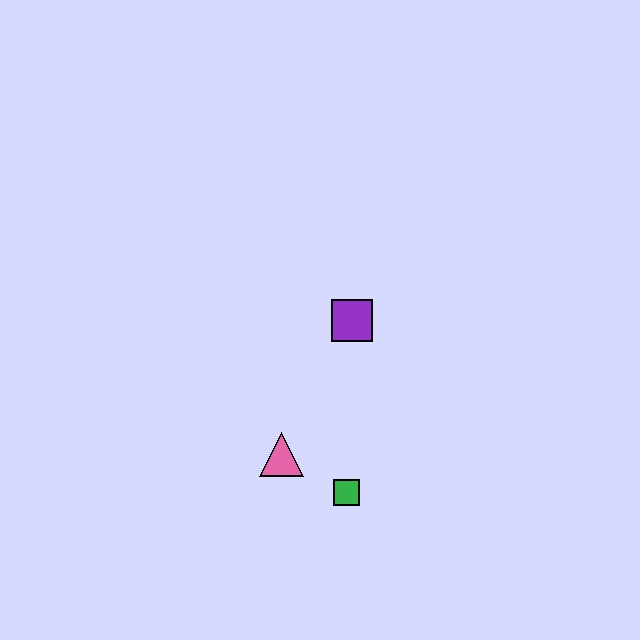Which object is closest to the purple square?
The pink triangle is closest to the purple square.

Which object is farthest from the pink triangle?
The purple square is farthest from the pink triangle.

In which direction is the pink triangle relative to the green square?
The pink triangle is to the left of the green square.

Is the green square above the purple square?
No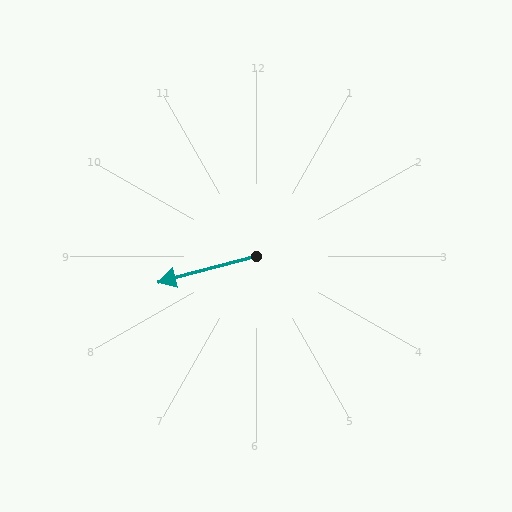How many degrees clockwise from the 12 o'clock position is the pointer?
Approximately 255 degrees.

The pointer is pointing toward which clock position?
Roughly 8 o'clock.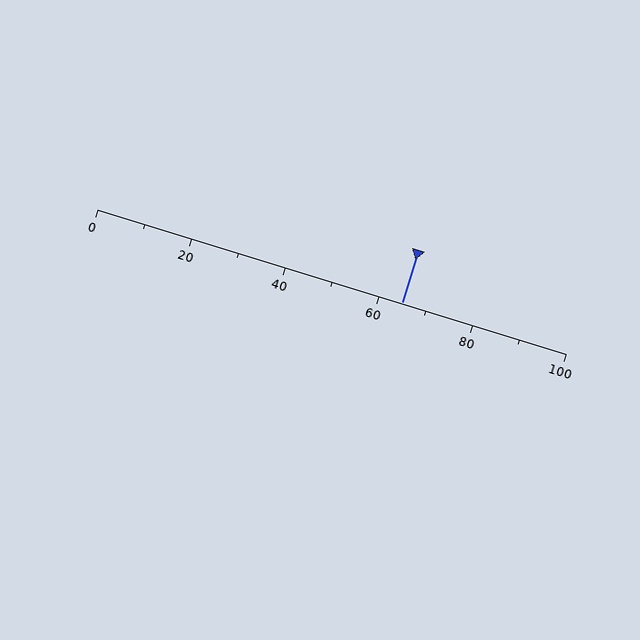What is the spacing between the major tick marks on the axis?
The major ticks are spaced 20 apart.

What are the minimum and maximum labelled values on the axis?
The axis runs from 0 to 100.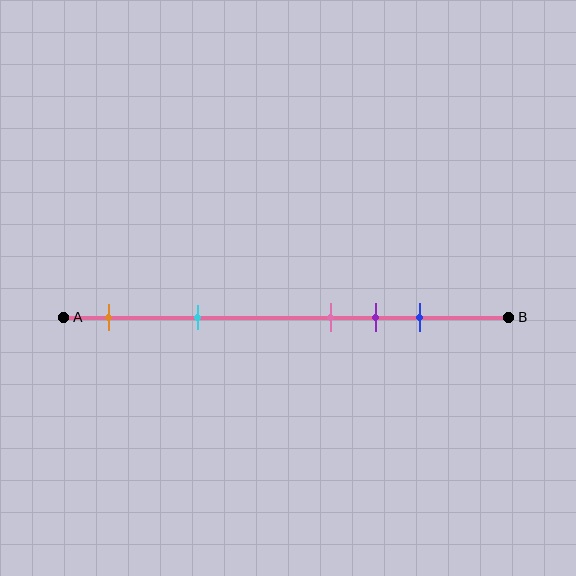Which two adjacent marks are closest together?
The pink and purple marks are the closest adjacent pair.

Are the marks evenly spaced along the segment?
No, the marks are not evenly spaced.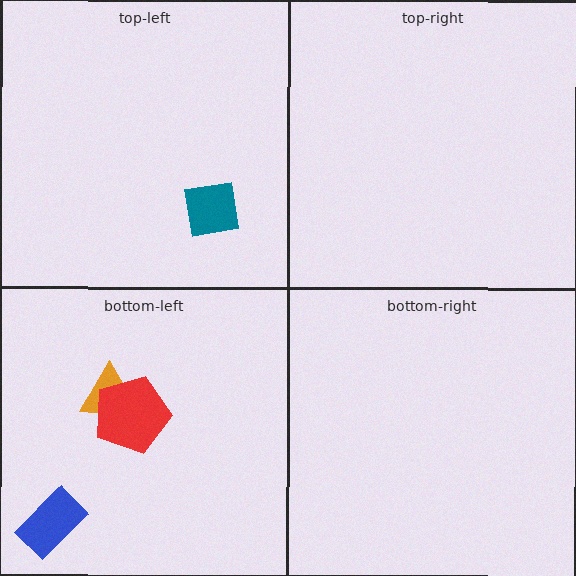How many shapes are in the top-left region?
1.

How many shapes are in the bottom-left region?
3.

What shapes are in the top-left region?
The teal square.